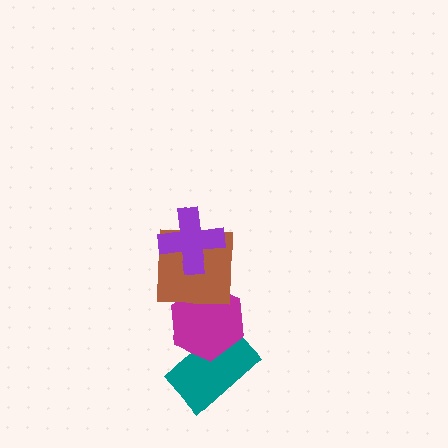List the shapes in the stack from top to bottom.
From top to bottom: the purple cross, the brown square, the magenta hexagon, the teal rectangle.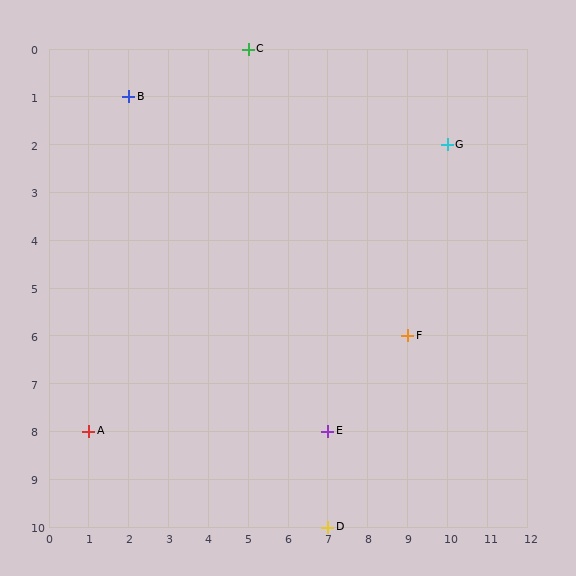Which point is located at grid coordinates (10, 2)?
Point G is at (10, 2).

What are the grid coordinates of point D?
Point D is at grid coordinates (7, 10).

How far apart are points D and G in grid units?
Points D and G are 3 columns and 8 rows apart (about 8.5 grid units diagonally).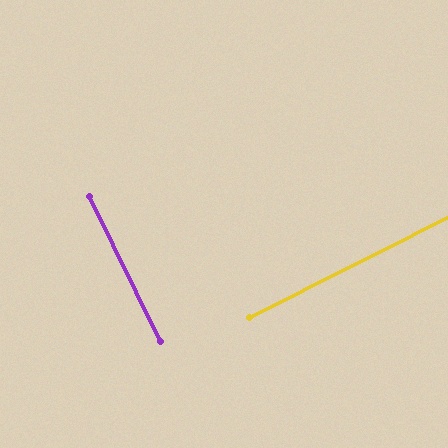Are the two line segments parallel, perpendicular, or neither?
Perpendicular — they meet at approximately 89°.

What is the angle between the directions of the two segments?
Approximately 89 degrees.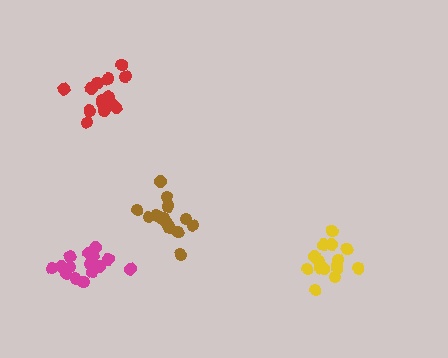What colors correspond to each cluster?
The clusters are colored: magenta, brown, yellow, red.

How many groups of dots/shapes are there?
There are 4 groups.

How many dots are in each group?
Group 1: 15 dots, Group 2: 15 dots, Group 3: 15 dots, Group 4: 16 dots (61 total).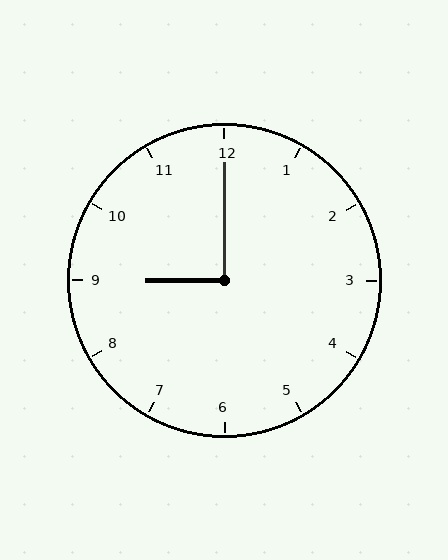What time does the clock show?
9:00.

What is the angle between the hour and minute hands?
Approximately 90 degrees.